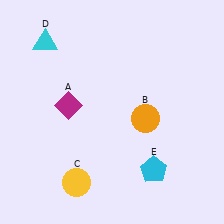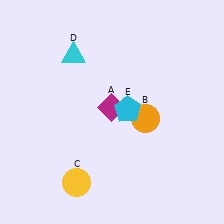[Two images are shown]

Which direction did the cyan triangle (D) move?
The cyan triangle (D) moved right.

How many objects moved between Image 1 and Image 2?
3 objects moved between the two images.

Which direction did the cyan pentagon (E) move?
The cyan pentagon (E) moved up.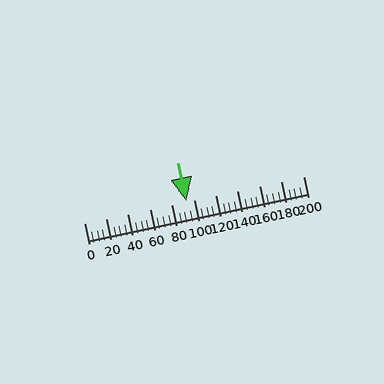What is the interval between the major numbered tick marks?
The major tick marks are spaced 20 units apart.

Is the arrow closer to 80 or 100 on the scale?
The arrow is closer to 100.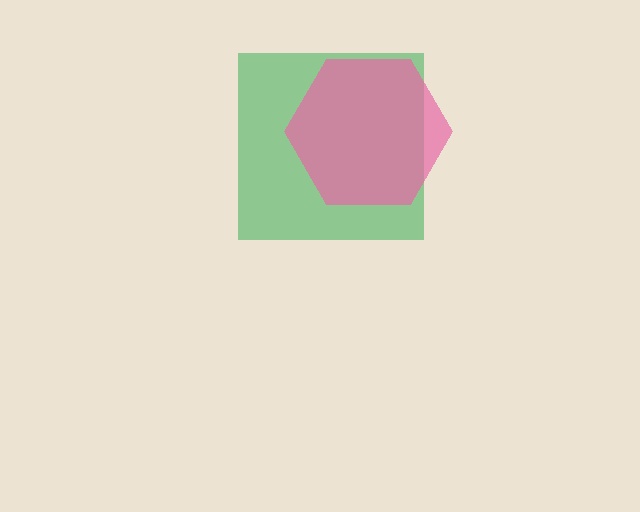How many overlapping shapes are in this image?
There are 2 overlapping shapes in the image.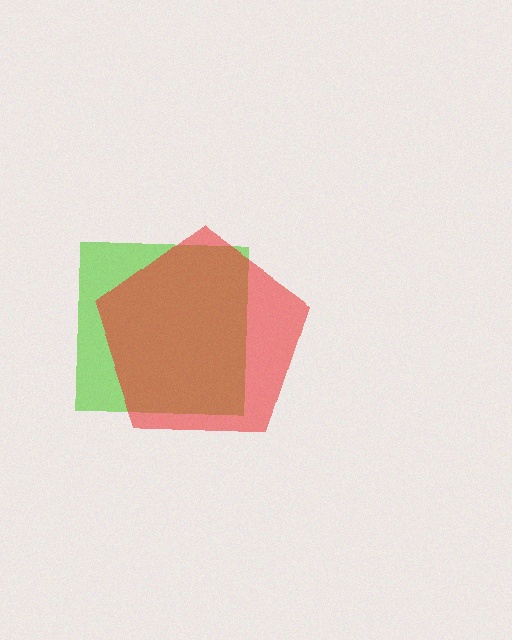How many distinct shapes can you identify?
There are 2 distinct shapes: a lime square, a red pentagon.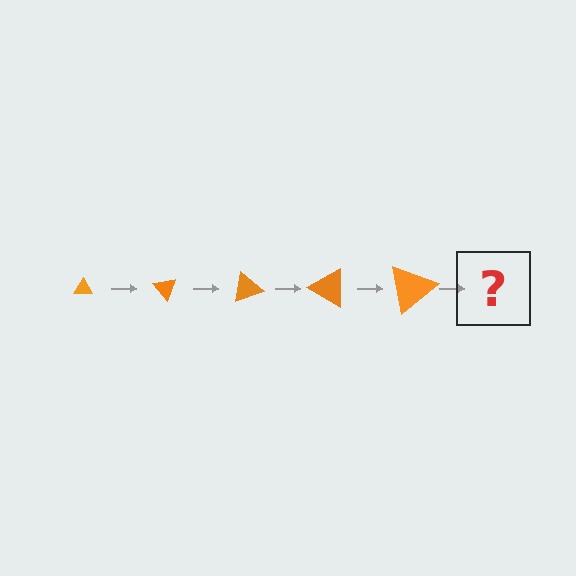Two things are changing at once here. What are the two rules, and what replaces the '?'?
The two rules are that the triangle grows larger each step and it rotates 50 degrees each step. The '?' should be a triangle, larger than the previous one and rotated 250 degrees from the start.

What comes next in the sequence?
The next element should be a triangle, larger than the previous one and rotated 250 degrees from the start.